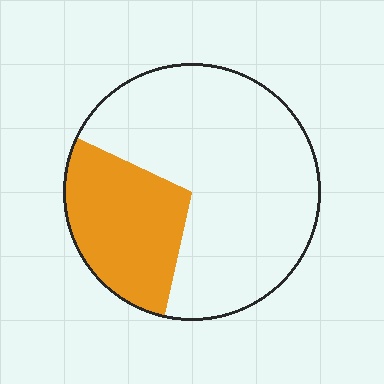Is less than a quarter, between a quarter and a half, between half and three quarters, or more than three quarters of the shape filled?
Between a quarter and a half.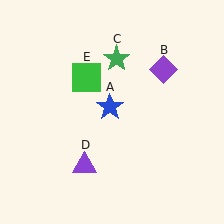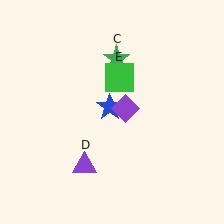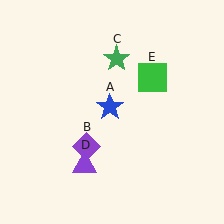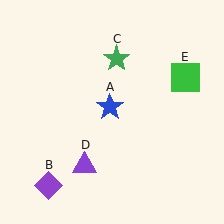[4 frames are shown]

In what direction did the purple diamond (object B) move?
The purple diamond (object B) moved down and to the left.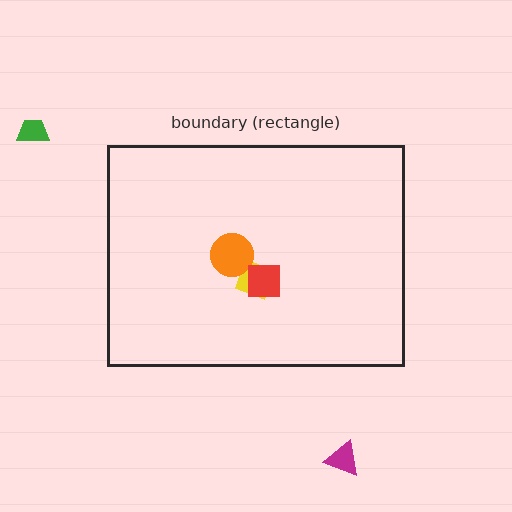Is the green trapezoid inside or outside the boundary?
Outside.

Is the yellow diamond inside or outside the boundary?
Inside.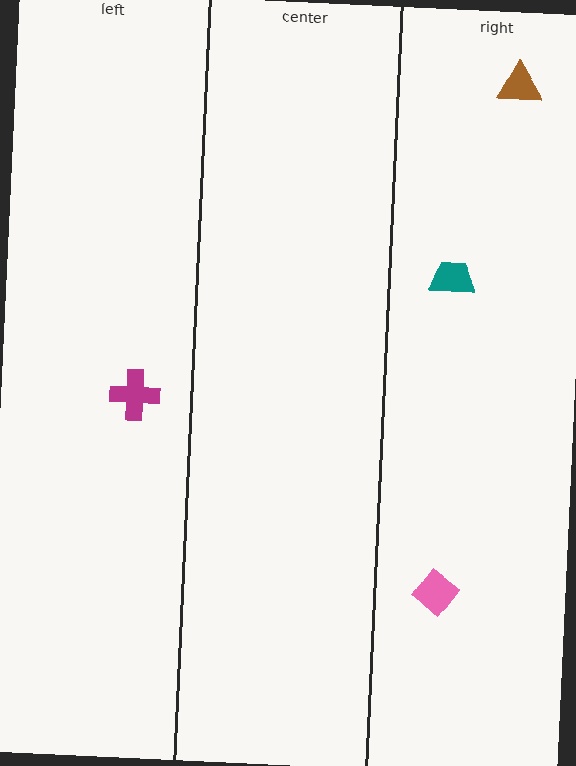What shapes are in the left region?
The magenta cross.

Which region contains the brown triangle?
The right region.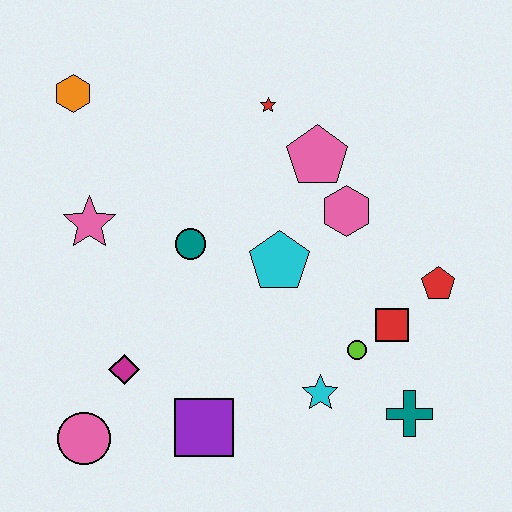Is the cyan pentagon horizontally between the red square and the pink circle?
Yes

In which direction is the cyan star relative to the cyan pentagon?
The cyan star is below the cyan pentagon.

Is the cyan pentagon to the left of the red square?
Yes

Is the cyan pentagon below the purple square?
No